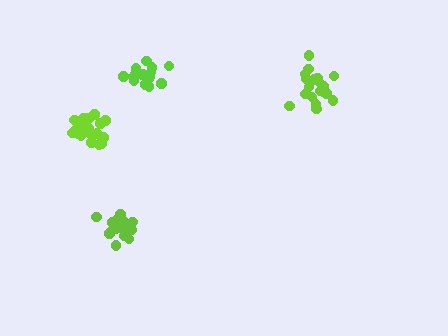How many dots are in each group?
Group 1: 17 dots, Group 2: 20 dots, Group 3: 21 dots, Group 4: 20 dots (78 total).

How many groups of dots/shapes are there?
There are 4 groups.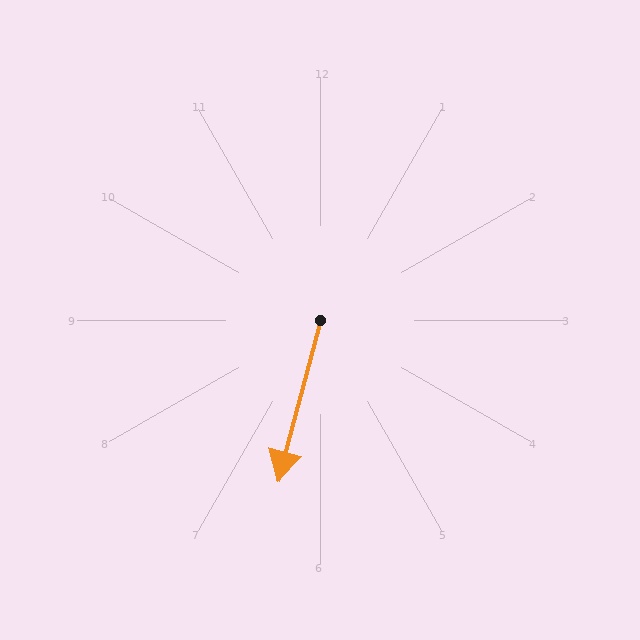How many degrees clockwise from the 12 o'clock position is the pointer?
Approximately 195 degrees.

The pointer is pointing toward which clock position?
Roughly 6 o'clock.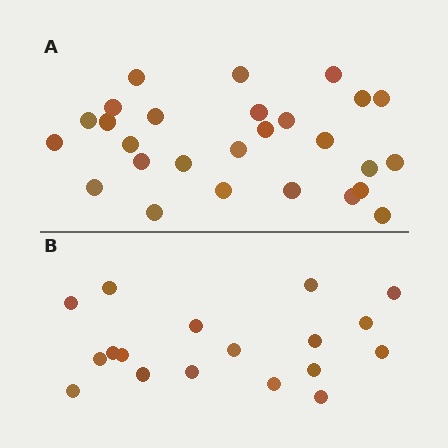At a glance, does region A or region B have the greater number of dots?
Region A (the top region) has more dots.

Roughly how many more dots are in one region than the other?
Region A has roughly 8 or so more dots than region B.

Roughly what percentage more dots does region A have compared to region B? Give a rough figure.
About 50% more.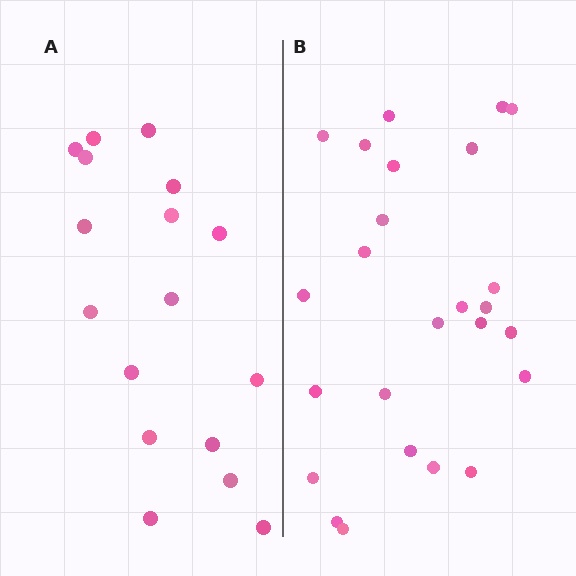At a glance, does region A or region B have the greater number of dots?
Region B (the right region) has more dots.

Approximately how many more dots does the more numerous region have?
Region B has roughly 8 or so more dots than region A.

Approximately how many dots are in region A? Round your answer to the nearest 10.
About 20 dots. (The exact count is 17, which rounds to 20.)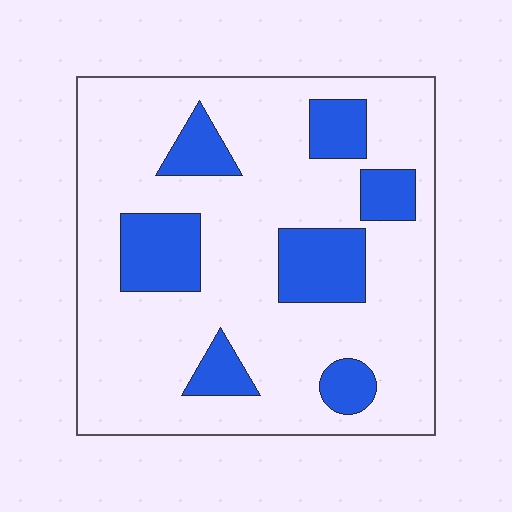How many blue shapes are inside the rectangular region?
7.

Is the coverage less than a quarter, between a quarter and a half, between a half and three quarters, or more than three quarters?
Less than a quarter.